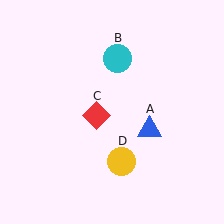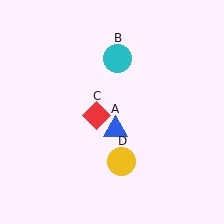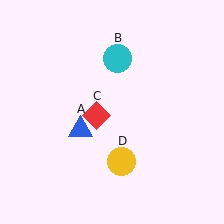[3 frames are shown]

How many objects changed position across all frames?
1 object changed position: blue triangle (object A).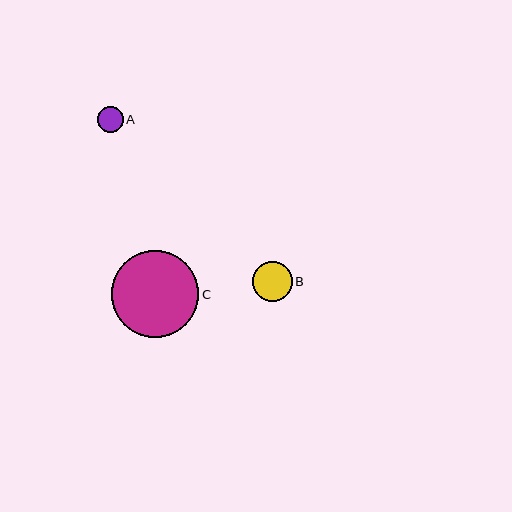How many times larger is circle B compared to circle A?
Circle B is approximately 1.6 times the size of circle A.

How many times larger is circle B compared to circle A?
Circle B is approximately 1.6 times the size of circle A.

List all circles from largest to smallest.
From largest to smallest: C, B, A.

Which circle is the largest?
Circle C is the largest with a size of approximately 87 pixels.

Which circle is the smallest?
Circle A is the smallest with a size of approximately 26 pixels.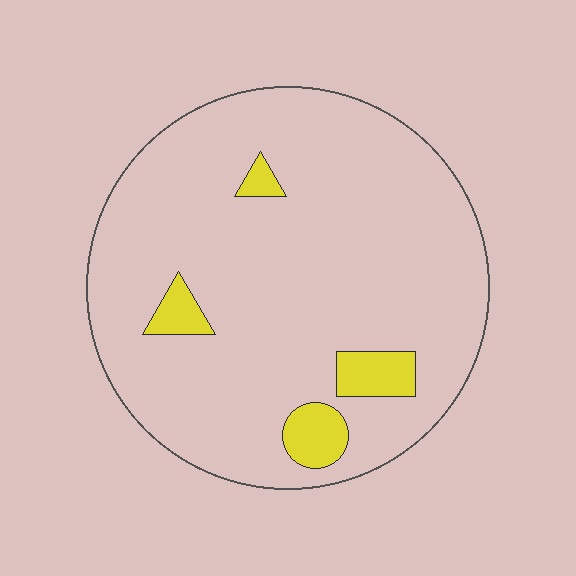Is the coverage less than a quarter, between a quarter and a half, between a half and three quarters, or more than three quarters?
Less than a quarter.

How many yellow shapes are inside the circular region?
4.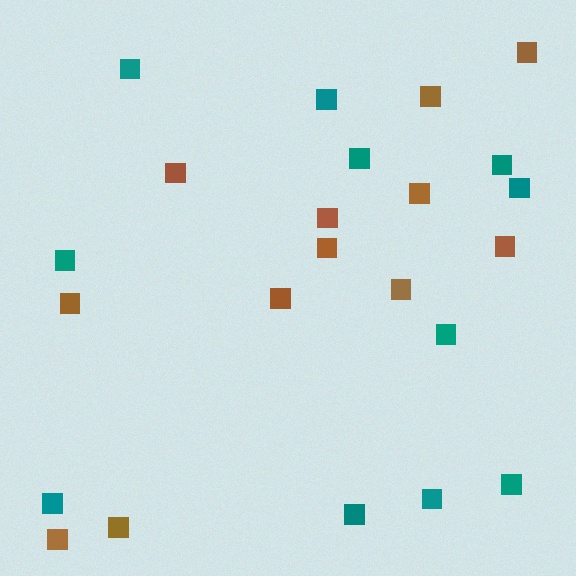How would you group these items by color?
There are 2 groups: one group of brown squares (12) and one group of teal squares (11).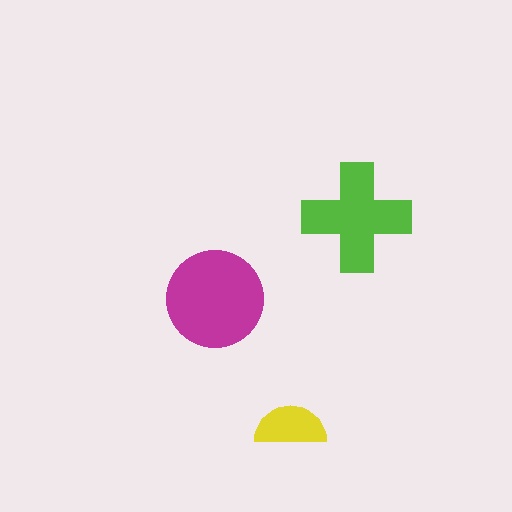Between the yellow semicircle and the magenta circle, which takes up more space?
The magenta circle.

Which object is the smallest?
The yellow semicircle.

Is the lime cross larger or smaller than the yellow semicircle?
Larger.